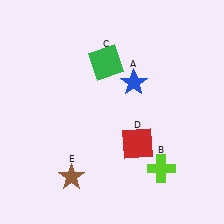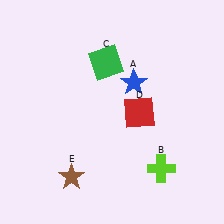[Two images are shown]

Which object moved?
The red square (D) moved up.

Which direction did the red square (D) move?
The red square (D) moved up.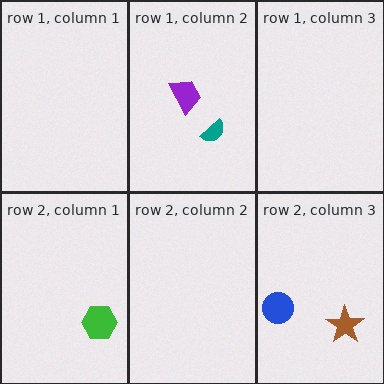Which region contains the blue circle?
The row 2, column 3 region.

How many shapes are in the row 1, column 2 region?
2.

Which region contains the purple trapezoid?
The row 1, column 2 region.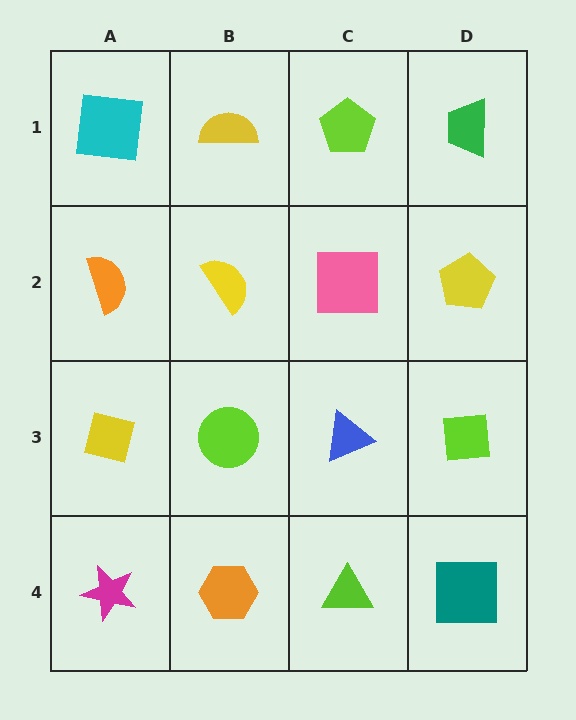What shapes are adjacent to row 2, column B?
A yellow semicircle (row 1, column B), a lime circle (row 3, column B), an orange semicircle (row 2, column A), a pink square (row 2, column C).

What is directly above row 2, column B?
A yellow semicircle.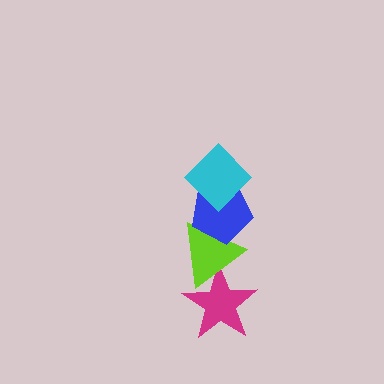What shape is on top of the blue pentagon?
The cyan diamond is on top of the blue pentagon.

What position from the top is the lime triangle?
The lime triangle is 3rd from the top.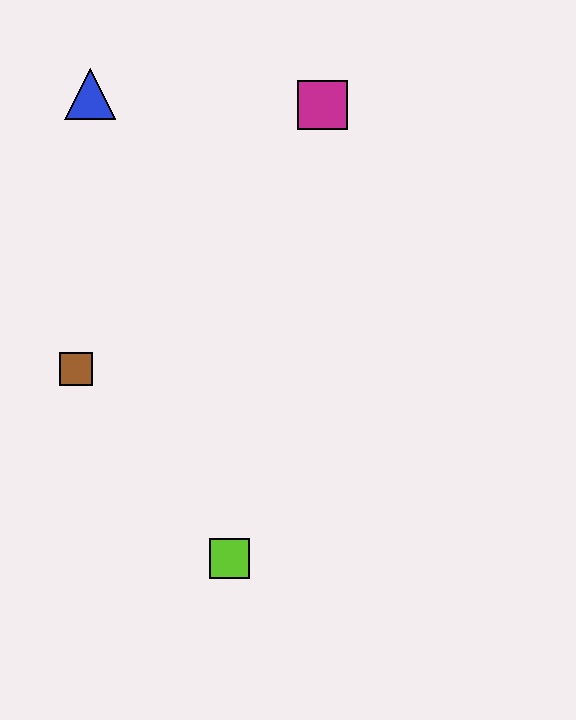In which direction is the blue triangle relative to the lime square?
The blue triangle is above the lime square.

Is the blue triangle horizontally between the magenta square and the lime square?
No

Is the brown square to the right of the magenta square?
No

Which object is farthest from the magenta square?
The lime square is farthest from the magenta square.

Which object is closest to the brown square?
The lime square is closest to the brown square.